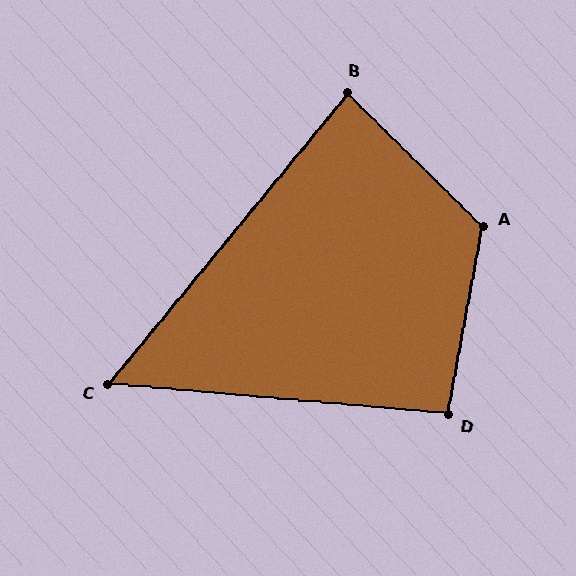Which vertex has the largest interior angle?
A, at approximately 124 degrees.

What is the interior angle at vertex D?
Approximately 95 degrees (obtuse).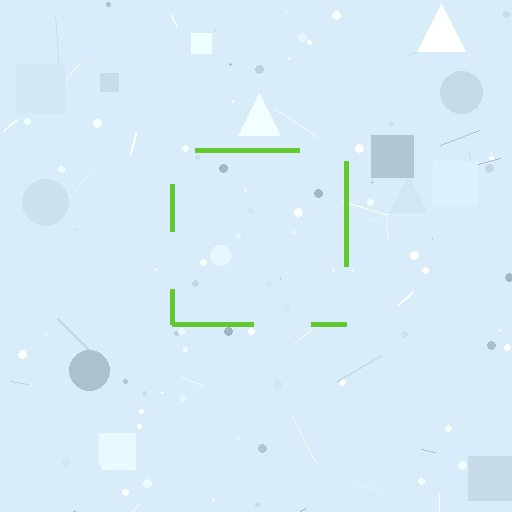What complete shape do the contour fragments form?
The contour fragments form a square.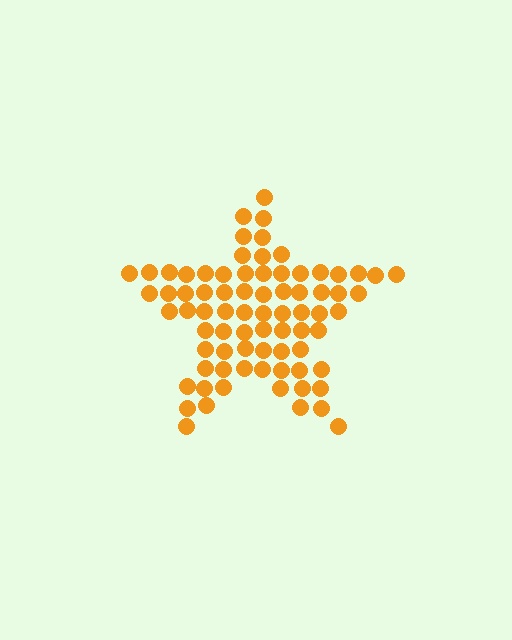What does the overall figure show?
The overall figure shows a star.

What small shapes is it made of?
It is made of small circles.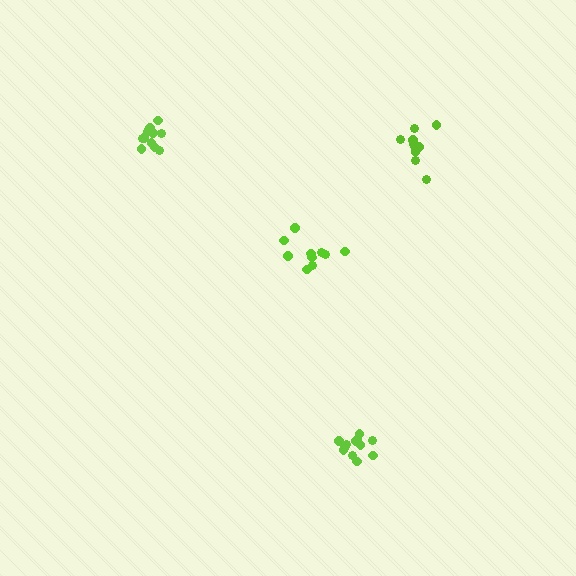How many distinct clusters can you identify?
There are 4 distinct clusters.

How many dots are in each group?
Group 1: 11 dots, Group 2: 13 dots, Group 3: 11 dots, Group 4: 10 dots (45 total).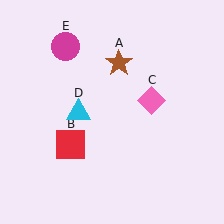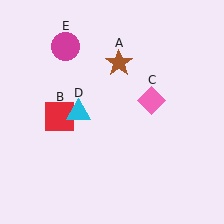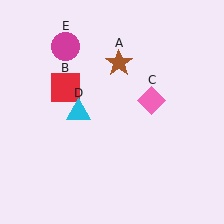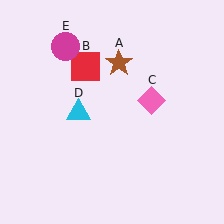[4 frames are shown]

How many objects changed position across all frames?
1 object changed position: red square (object B).